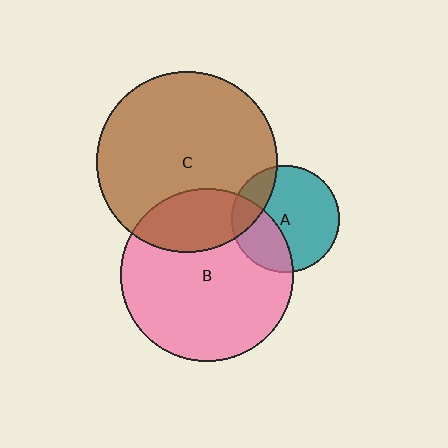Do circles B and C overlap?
Yes.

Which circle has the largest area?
Circle C (brown).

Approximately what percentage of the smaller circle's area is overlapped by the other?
Approximately 25%.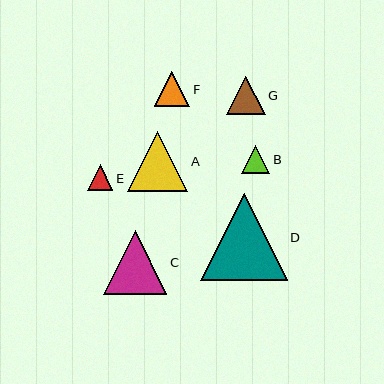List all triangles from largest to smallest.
From largest to smallest: D, C, A, G, F, B, E.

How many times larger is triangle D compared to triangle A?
Triangle D is approximately 1.4 times the size of triangle A.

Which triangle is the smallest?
Triangle E is the smallest with a size of approximately 26 pixels.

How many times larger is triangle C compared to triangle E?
Triangle C is approximately 2.5 times the size of triangle E.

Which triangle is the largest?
Triangle D is the largest with a size of approximately 87 pixels.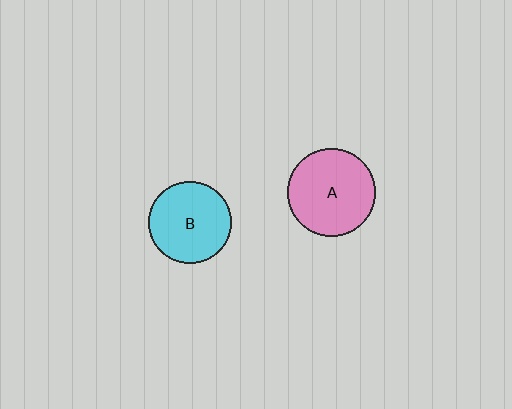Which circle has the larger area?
Circle A (pink).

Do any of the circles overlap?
No, none of the circles overlap.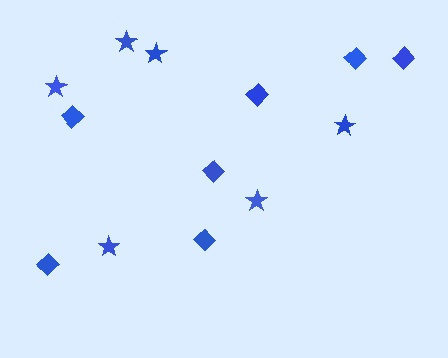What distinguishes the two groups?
There are 2 groups: one group of stars (6) and one group of diamonds (7).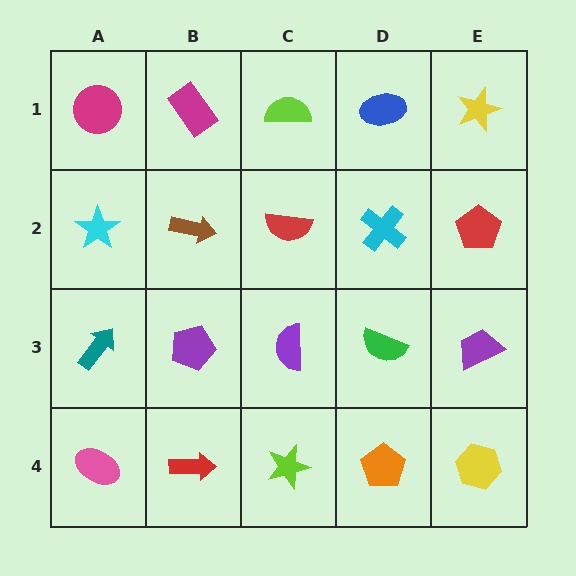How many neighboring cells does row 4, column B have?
3.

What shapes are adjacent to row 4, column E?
A purple trapezoid (row 3, column E), an orange pentagon (row 4, column D).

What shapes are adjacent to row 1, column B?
A brown arrow (row 2, column B), a magenta circle (row 1, column A), a lime semicircle (row 1, column C).